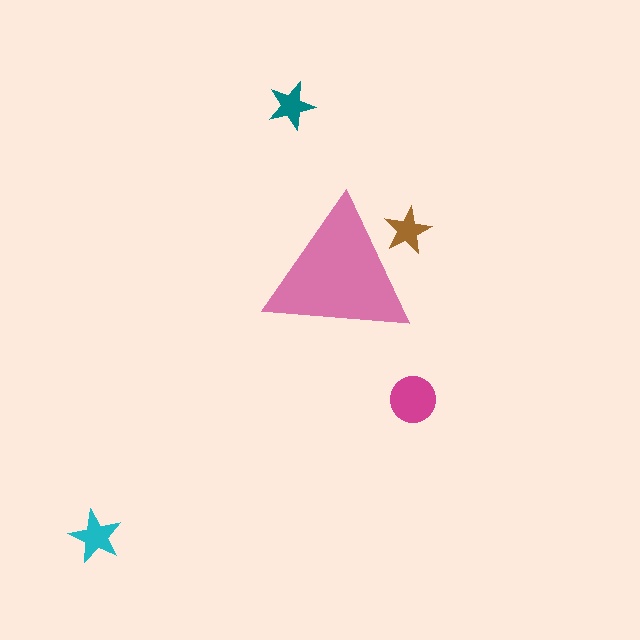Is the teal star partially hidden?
No, the teal star is fully visible.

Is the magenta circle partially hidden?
No, the magenta circle is fully visible.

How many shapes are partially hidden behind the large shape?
1 shape is partially hidden.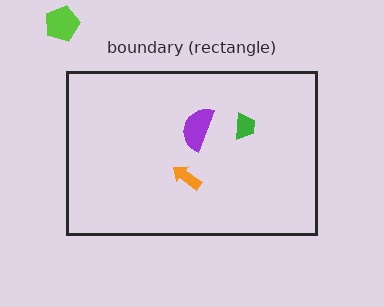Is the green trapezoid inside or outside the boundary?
Inside.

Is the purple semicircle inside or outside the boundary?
Inside.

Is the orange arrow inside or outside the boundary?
Inside.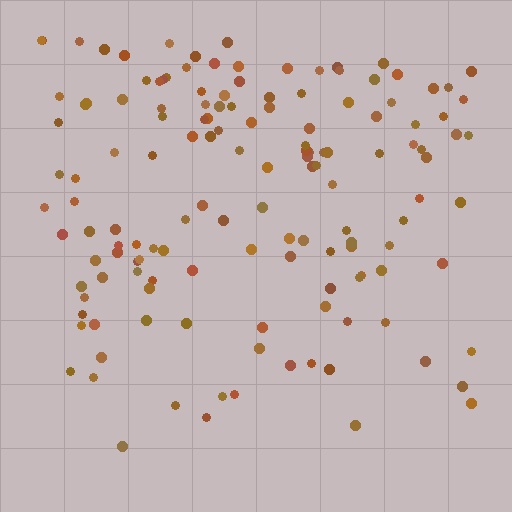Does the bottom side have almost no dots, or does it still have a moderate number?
Still a moderate number, just noticeably fewer than the top.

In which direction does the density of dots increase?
From bottom to top, with the top side densest.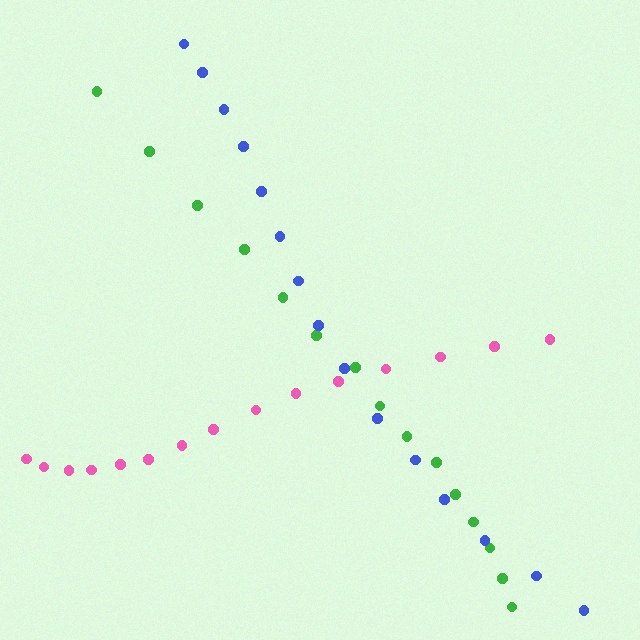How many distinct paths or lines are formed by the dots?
There are 3 distinct paths.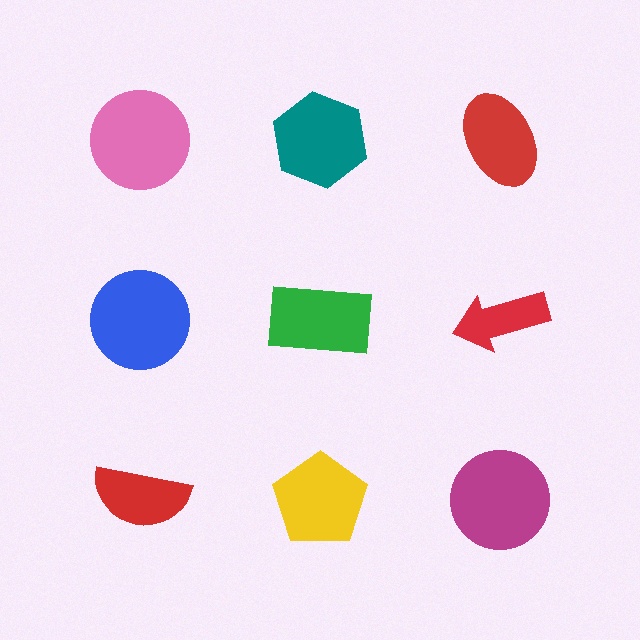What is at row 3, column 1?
A red semicircle.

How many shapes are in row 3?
3 shapes.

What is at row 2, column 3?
A red arrow.